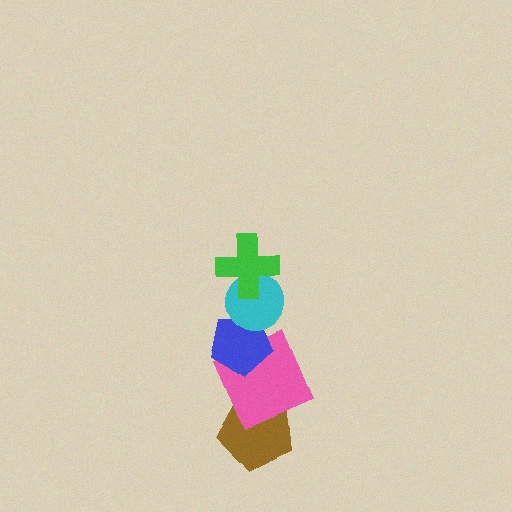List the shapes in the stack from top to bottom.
From top to bottom: the green cross, the cyan circle, the blue pentagon, the pink square, the brown pentagon.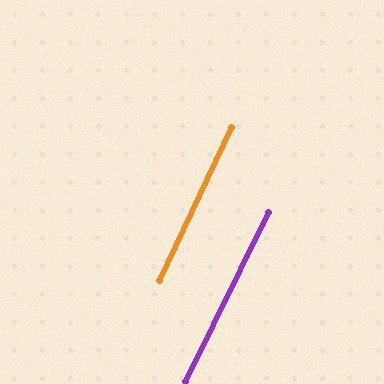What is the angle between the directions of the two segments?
Approximately 1 degree.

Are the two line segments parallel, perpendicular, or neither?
Parallel — their directions differ by only 0.7°.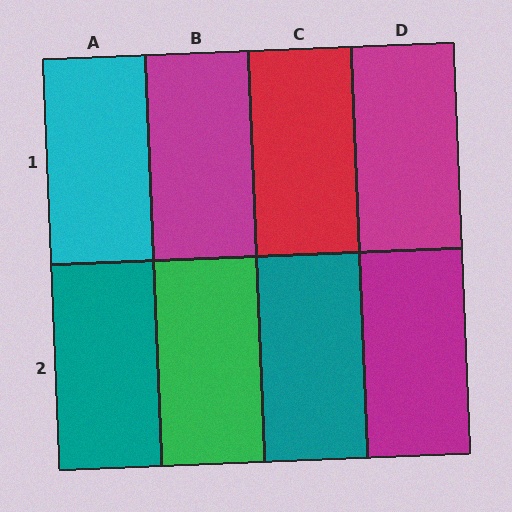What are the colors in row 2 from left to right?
Teal, green, teal, magenta.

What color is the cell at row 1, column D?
Magenta.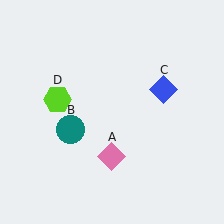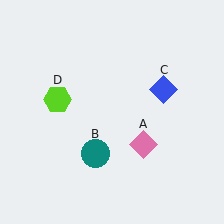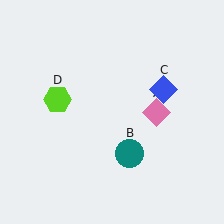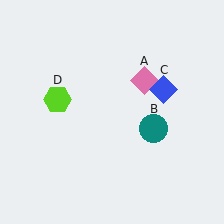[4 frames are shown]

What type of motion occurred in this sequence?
The pink diamond (object A), teal circle (object B) rotated counterclockwise around the center of the scene.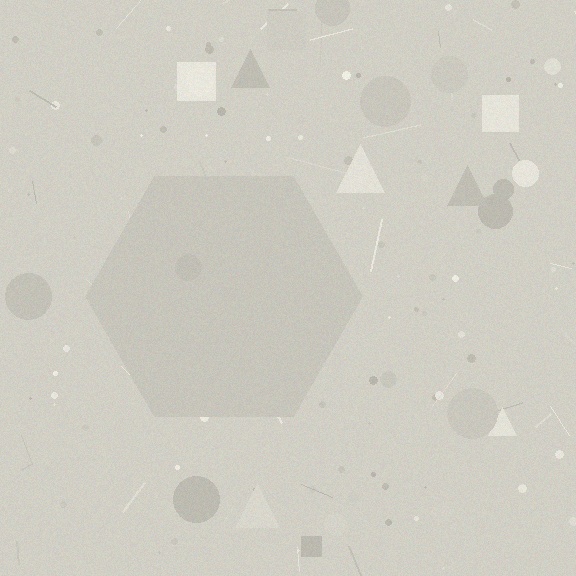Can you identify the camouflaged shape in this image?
The camouflaged shape is a hexagon.